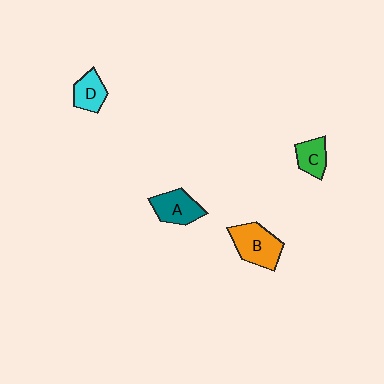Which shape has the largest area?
Shape B (orange).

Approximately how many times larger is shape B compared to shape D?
Approximately 1.6 times.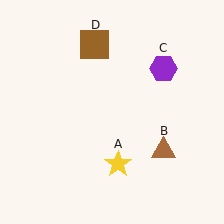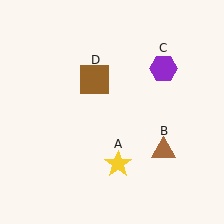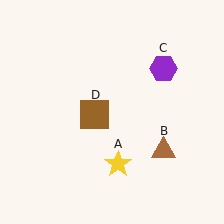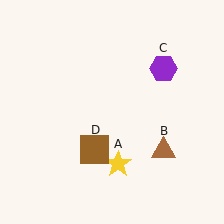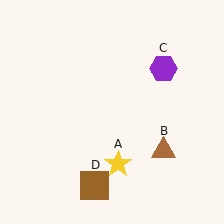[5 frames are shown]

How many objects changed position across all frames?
1 object changed position: brown square (object D).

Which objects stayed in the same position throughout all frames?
Yellow star (object A) and brown triangle (object B) and purple hexagon (object C) remained stationary.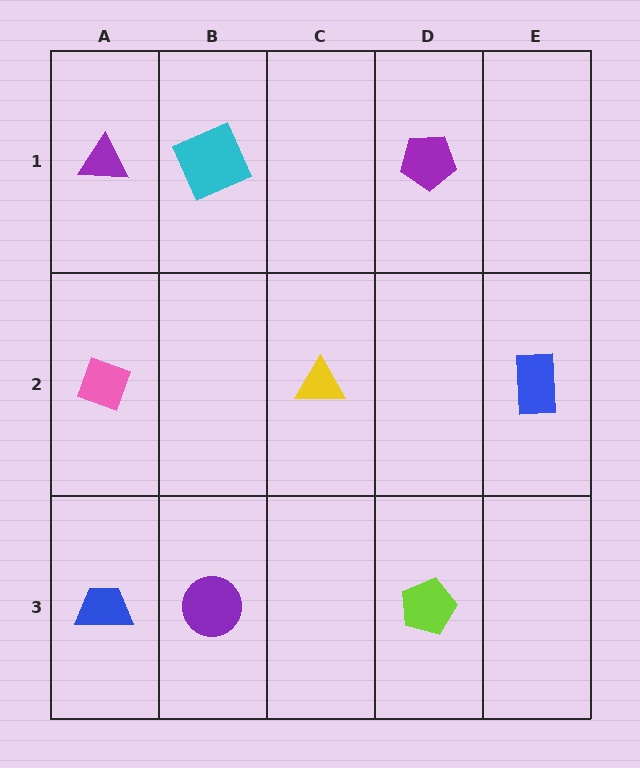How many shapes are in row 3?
3 shapes.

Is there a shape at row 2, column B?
No, that cell is empty.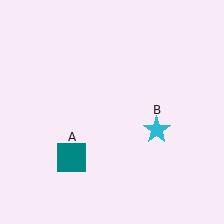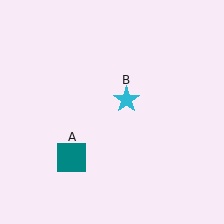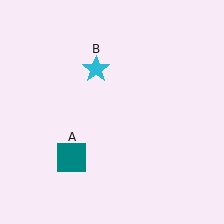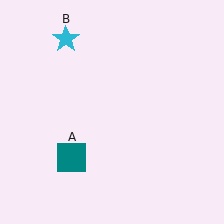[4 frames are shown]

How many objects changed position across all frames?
1 object changed position: cyan star (object B).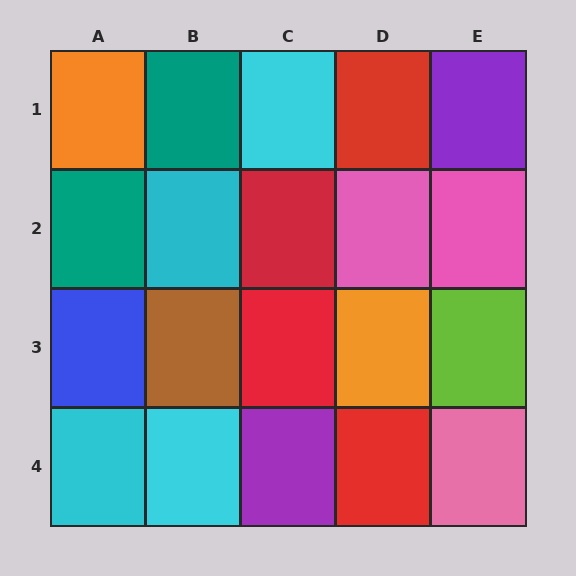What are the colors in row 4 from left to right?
Cyan, cyan, purple, red, pink.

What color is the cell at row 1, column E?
Purple.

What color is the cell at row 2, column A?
Teal.